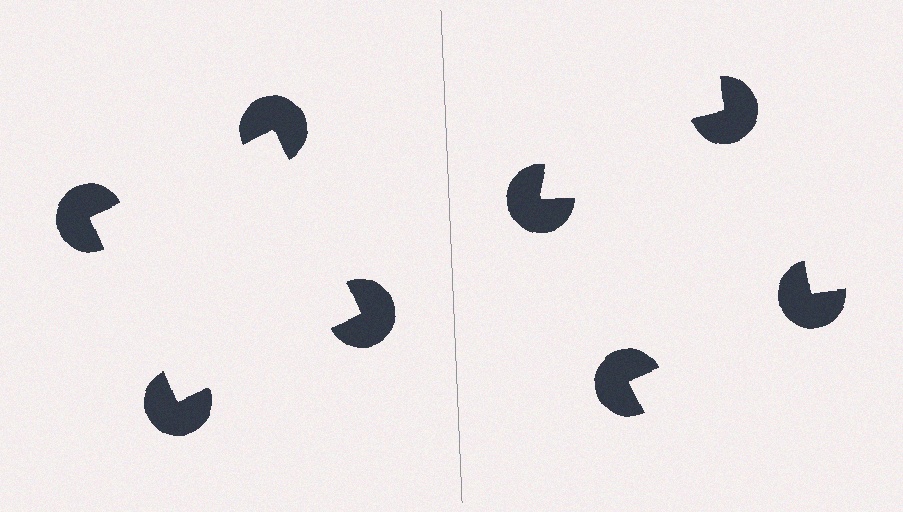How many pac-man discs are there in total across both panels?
8 — 4 on each side.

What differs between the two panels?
The pac-man discs are positioned identically on both sides; only the wedge orientations differ. On the left they align to a square; on the right they are misaligned.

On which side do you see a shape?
An illusory square appears on the left side. On the right side the wedge cuts are rotated, so no coherent shape forms.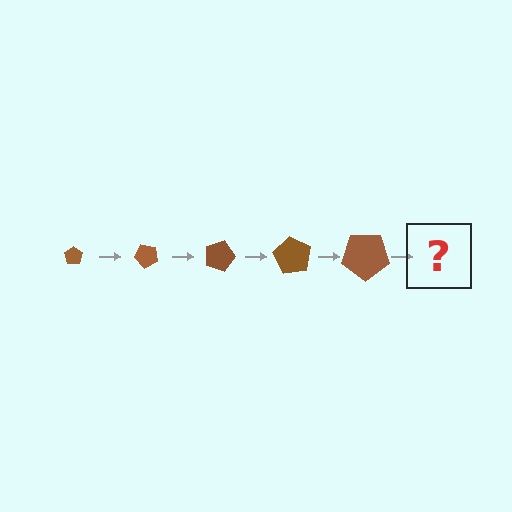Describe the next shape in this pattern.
It should be a pentagon, larger than the previous one and rotated 225 degrees from the start.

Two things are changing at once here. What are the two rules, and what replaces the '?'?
The two rules are that the pentagon grows larger each step and it rotates 45 degrees each step. The '?' should be a pentagon, larger than the previous one and rotated 225 degrees from the start.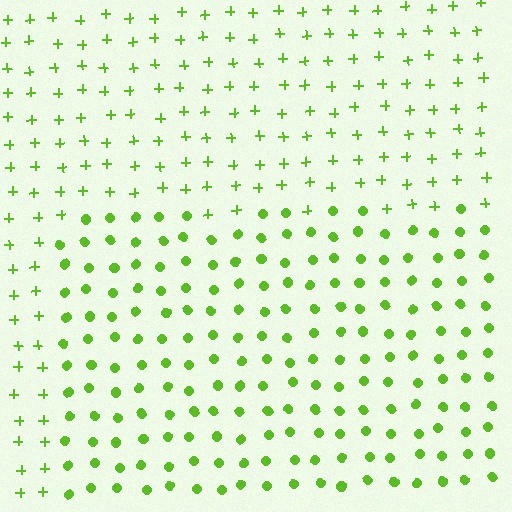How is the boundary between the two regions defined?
The boundary is defined by a change in element shape: circles inside vs. plus signs outside. All elements share the same color and spacing.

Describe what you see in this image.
The image is filled with small lime elements arranged in a uniform grid. A rectangle-shaped region contains circles, while the surrounding area contains plus signs. The boundary is defined purely by the change in element shape.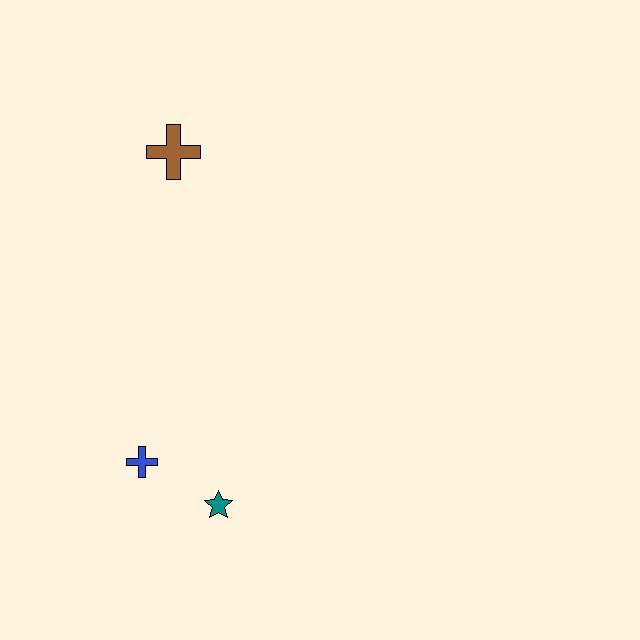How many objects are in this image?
There are 3 objects.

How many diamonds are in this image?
There are no diamonds.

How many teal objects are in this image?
There is 1 teal object.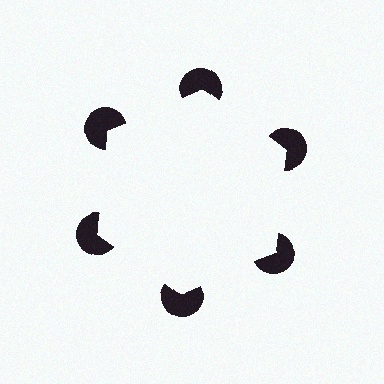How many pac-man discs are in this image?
There are 6 — one at each vertex of the illusory hexagon.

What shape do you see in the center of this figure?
An illusory hexagon — its edges are inferred from the aligned wedge cuts in the pac-man discs, not physically drawn.